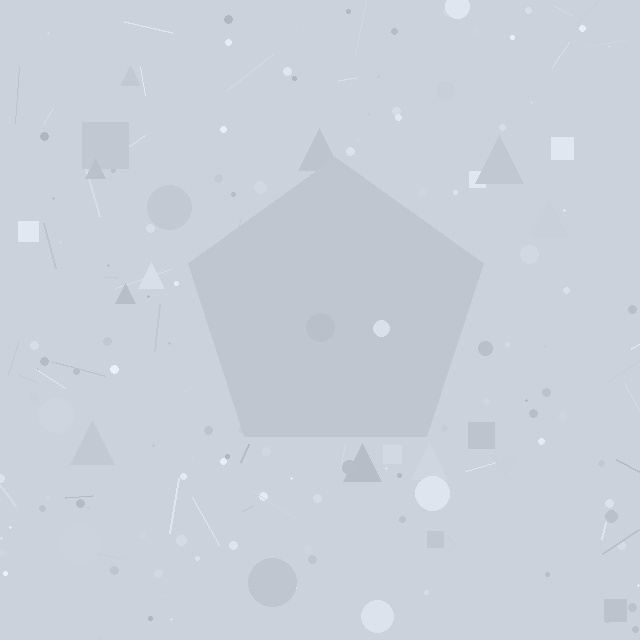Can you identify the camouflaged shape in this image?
The camouflaged shape is a pentagon.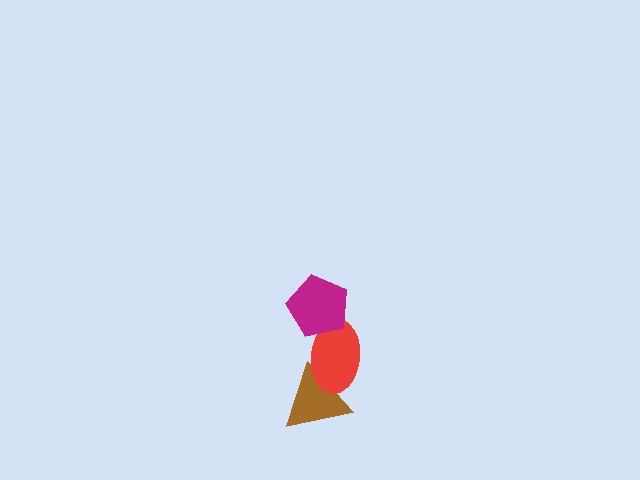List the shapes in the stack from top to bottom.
From top to bottom: the magenta pentagon, the red ellipse, the brown triangle.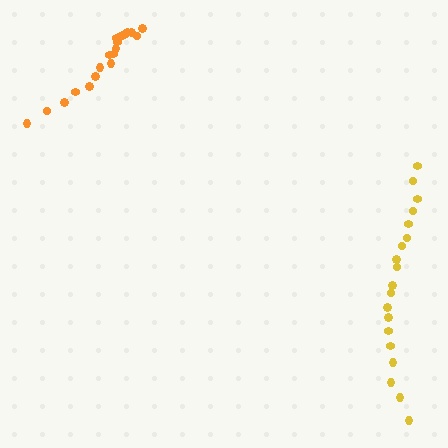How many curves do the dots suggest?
There are 2 distinct paths.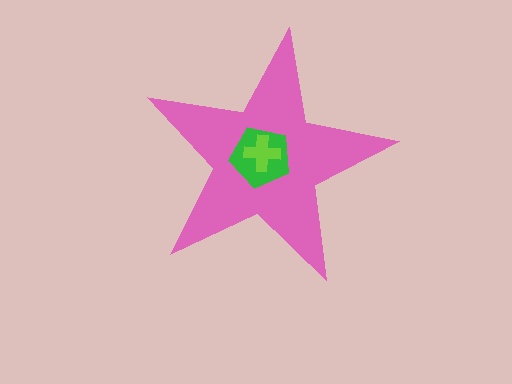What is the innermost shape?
The lime cross.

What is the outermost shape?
The pink star.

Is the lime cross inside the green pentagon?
Yes.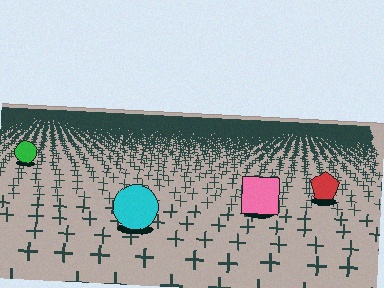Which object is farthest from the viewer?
The green circle is farthest from the viewer. It appears smaller and the ground texture around it is denser.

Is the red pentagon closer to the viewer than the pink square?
No. The pink square is closer — you can tell from the texture gradient: the ground texture is coarser near it.